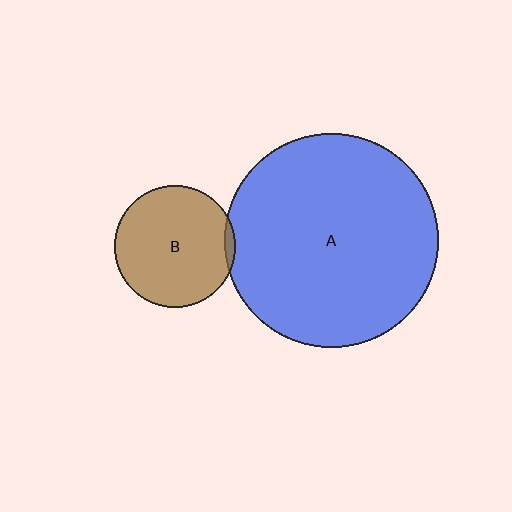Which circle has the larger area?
Circle A (blue).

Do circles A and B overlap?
Yes.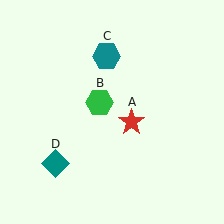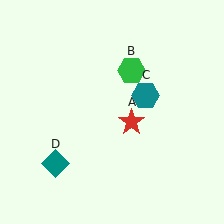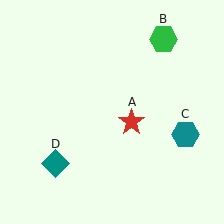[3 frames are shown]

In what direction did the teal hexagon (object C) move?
The teal hexagon (object C) moved down and to the right.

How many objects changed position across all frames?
2 objects changed position: green hexagon (object B), teal hexagon (object C).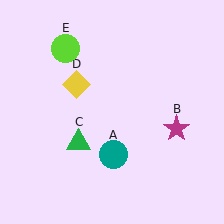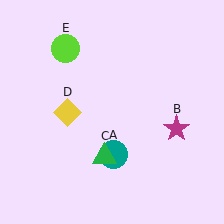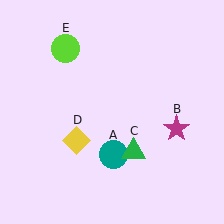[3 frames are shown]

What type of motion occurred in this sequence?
The green triangle (object C), yellow diamond (object D) rotated counterclockwise around the center of the scene.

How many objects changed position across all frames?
2 objects changed position: green triangle (object C), yellow diamond (object D).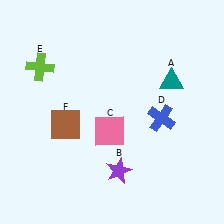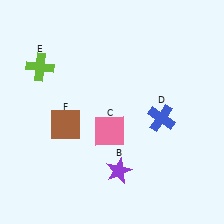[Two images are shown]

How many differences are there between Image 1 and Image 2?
There is 1 difference between the two images.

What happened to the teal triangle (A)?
The teal triangle (A) was removed in Image 2. It was in the top-right area of Image 1.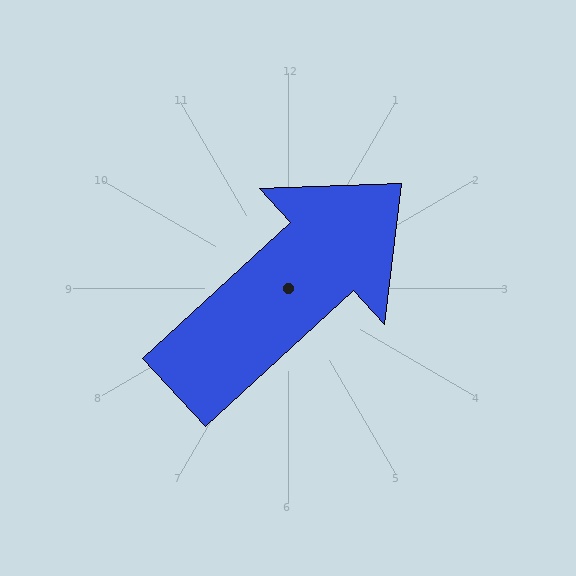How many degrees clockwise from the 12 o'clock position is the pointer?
Approximately 47 degrees.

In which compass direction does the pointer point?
Northeast.